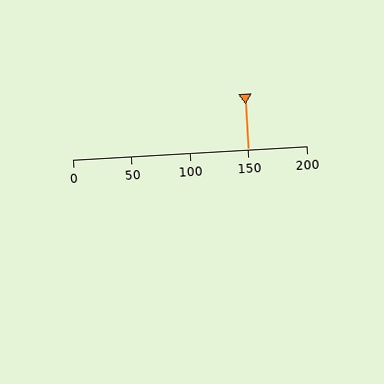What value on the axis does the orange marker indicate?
The marker indicates approximately 150.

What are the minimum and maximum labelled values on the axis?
The axis runs from 0 to 200.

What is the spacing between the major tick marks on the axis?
The major ticks are spaced 50 apart.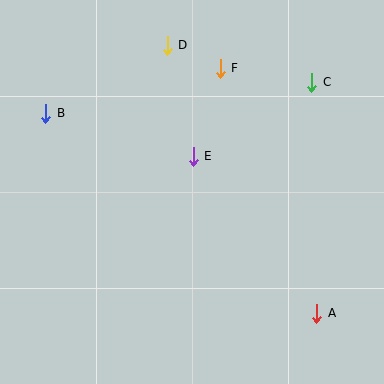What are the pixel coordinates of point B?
Point B is at (46, 113).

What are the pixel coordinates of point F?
Point F is at (220, 68).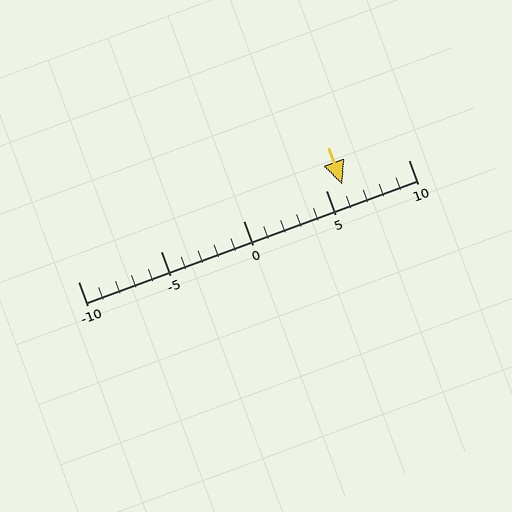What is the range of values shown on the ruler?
The ruler shows values from -10 to 10.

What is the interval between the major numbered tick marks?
The major tick marks are spaced 5 units apart.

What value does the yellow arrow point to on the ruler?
The yellow arrow points to approximately 6.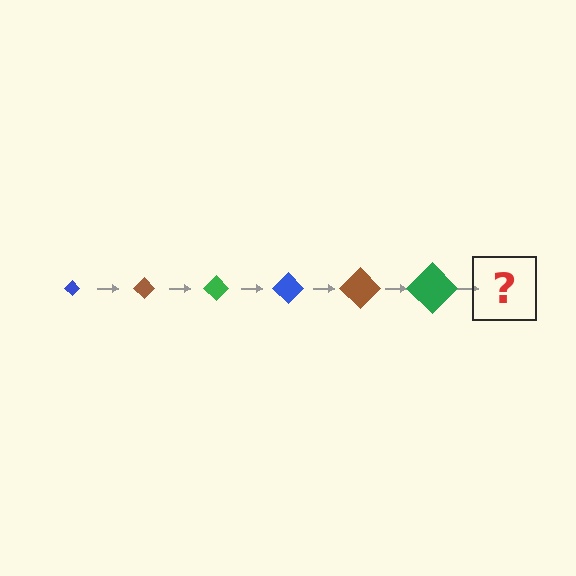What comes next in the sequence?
The next element should be a blue diamond, larger than the previous one.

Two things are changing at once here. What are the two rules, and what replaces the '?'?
The two rules are that the diamond grows larger each step and the color cycles through blue, brown, and green. The '?' should be a blue diamond, larger than the previous one.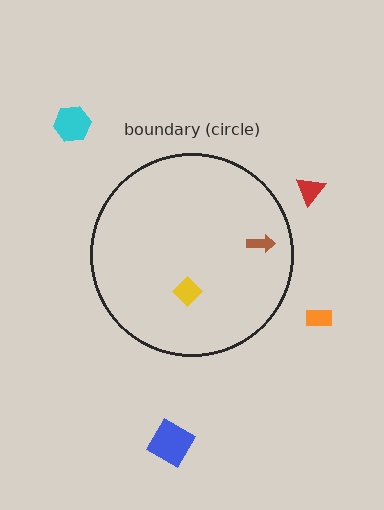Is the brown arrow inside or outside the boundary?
Inside.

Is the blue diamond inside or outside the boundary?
Outside.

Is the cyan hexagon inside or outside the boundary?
Outside.